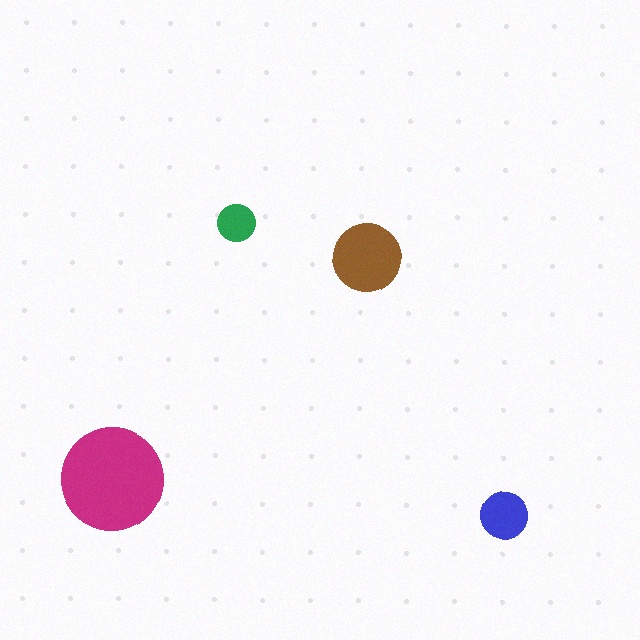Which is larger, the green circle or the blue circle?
The blue one.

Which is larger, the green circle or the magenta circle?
The magenta one.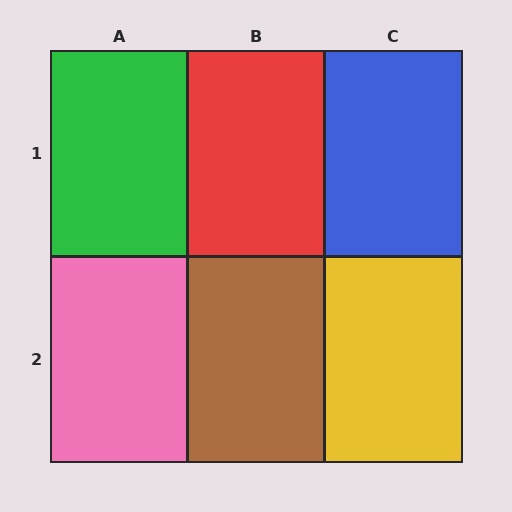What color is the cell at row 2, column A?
Pink.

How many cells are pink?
1 cell is pink.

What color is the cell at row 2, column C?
Yellow.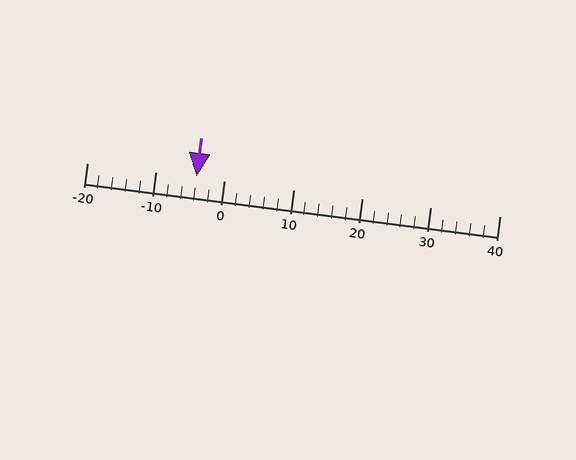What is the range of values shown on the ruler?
The ruler shows values from -20 to 40.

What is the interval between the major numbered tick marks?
The major tick marks are spaced 10 units apart.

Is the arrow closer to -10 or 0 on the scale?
The arrow is closer to 0.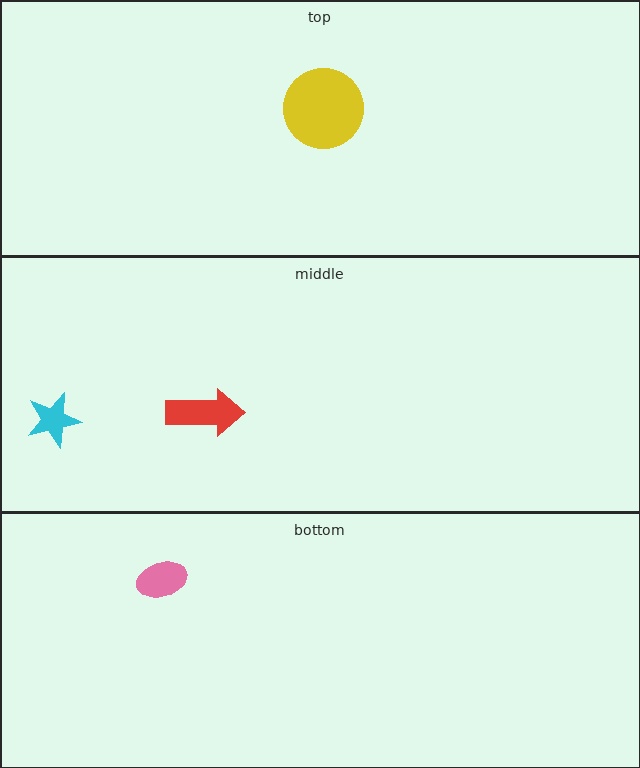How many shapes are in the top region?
1.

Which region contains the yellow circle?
The top region.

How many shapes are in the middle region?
2.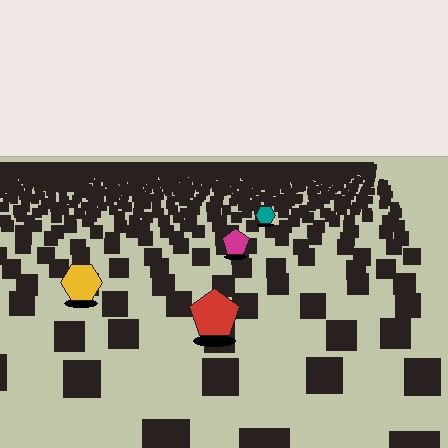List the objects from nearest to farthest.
From nearest to farthest: the red pentagon, the yellow hexagon, the magenta pentagon, the teal hexagon.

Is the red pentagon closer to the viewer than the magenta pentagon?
Yes. The red pentagon is closer — you can tell from the texture gradient: the ground texture is coarser near it.